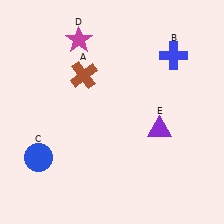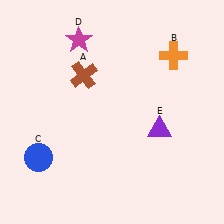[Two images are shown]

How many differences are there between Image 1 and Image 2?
There is 1 difference between the two images.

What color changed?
The cross (B) changed from blue in Image 1 to orange in Image 2.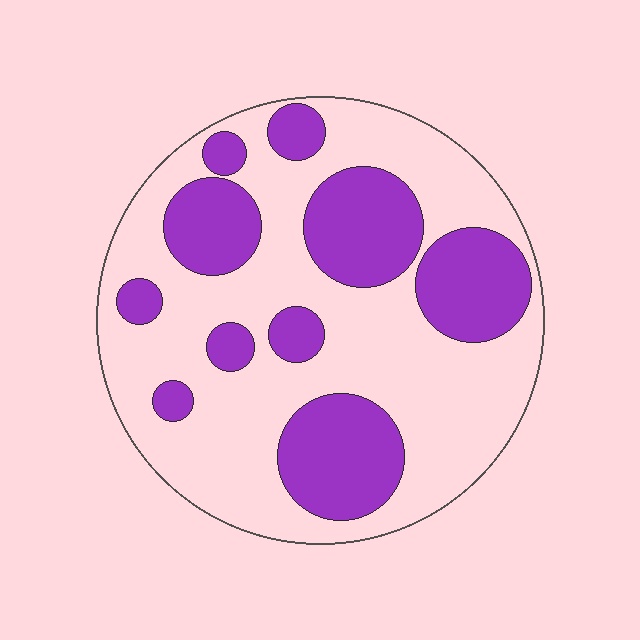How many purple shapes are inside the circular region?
10.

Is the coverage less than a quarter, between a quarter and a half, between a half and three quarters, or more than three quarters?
Between a quarter and a half.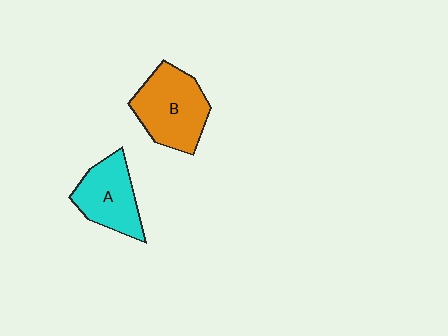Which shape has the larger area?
Shape B (orange).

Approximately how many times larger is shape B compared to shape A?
Approximately 1.2 times.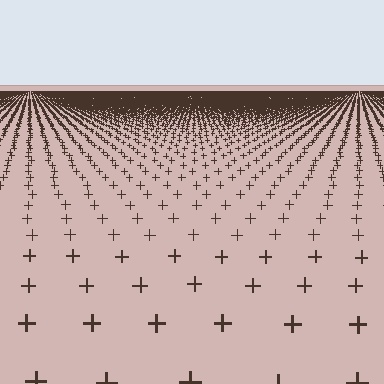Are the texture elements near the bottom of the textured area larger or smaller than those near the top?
Larger. Near the bottom, elements are closer to the viewer and appear at a bigger on-screen size.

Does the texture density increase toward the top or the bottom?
Density increases toward the top.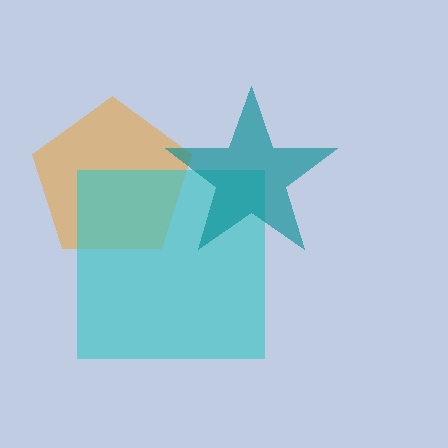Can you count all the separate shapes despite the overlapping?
Yes, there are 3 separate shapes.